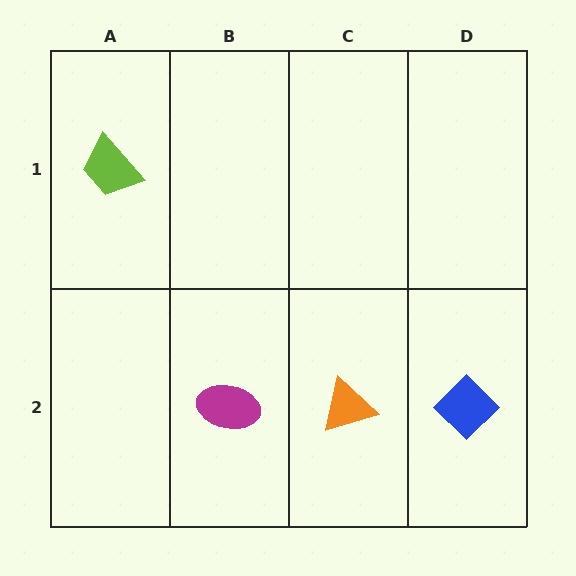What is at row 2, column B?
A magenta ellipse.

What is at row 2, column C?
An orange triangle.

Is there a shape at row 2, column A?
No, that cell is empty.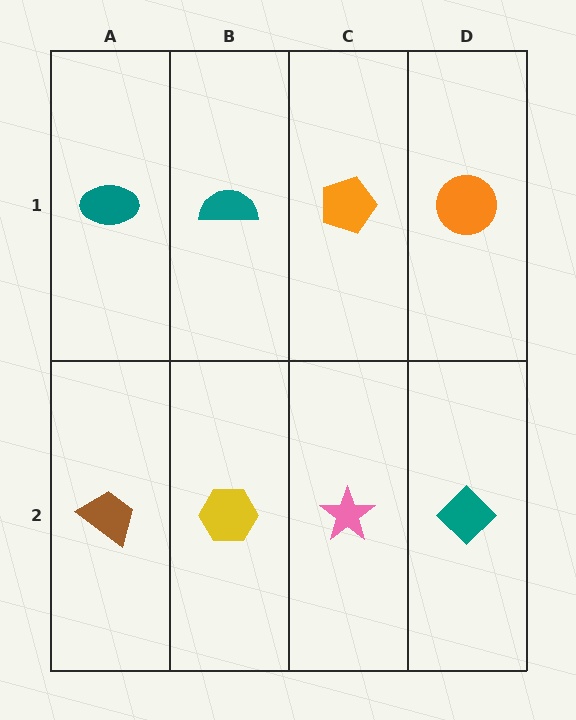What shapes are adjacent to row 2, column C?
An orange pentagon (row 1, column C), a yellow hexagon (row 2, column B), a teal diamond (row 2, column D).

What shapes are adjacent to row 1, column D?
A teal diamond (row 2, column D), an orange pentagon (row 1, column C).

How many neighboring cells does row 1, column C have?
3.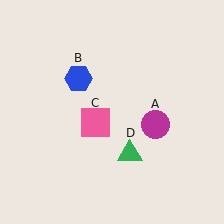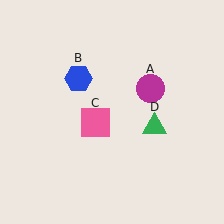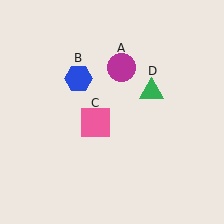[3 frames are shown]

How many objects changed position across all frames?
2 objects changed position: magenta circle (object A), green triangle (object D).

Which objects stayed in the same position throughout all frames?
Blue hexagon (object B) and pink square (object C) remained stationary.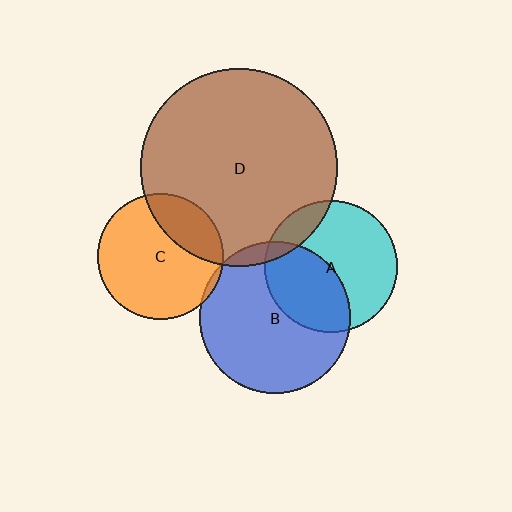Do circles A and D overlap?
Yes.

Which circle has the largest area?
Circle D (brown).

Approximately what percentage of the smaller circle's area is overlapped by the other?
Approximately 15%.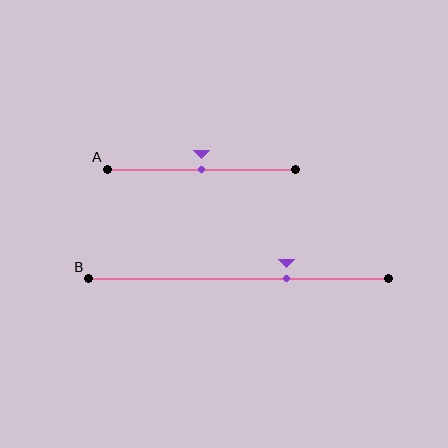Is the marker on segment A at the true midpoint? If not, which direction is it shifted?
Yes, the marker on segment A is at the true midpoint.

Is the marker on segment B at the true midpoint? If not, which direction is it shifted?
No, the marker on segment B is shifted to the right by about 16% of the segment length.